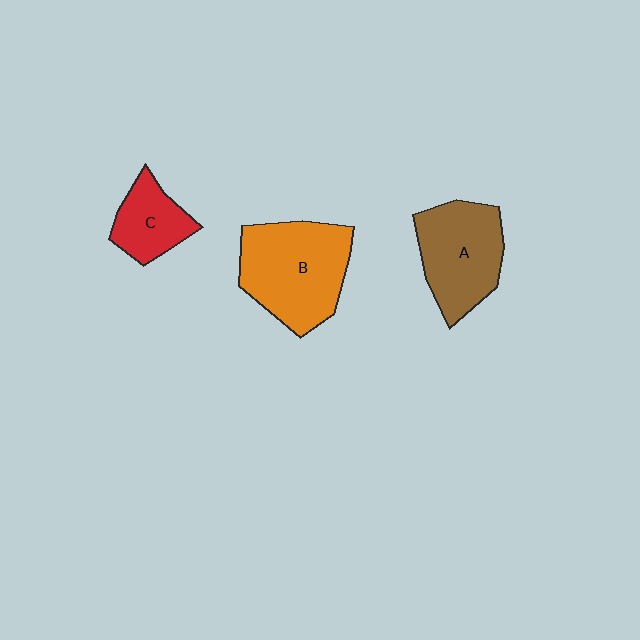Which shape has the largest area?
Shape B (orange).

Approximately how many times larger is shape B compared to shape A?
Approximately 1.2 times.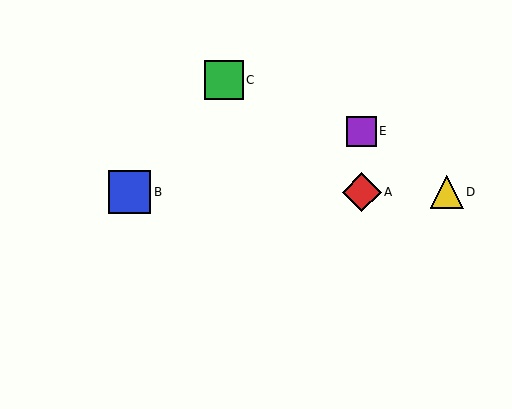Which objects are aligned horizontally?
Objects A, B, D are aligned horizontally.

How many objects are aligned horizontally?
3 objects (A, B, D) are aligned horizontally.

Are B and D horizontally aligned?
Yes, both are at y≈192.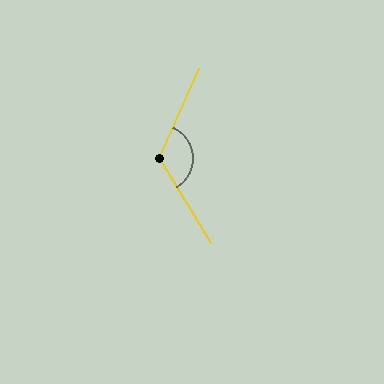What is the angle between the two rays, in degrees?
Approximately 125 degrees.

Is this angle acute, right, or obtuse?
It is obtuse.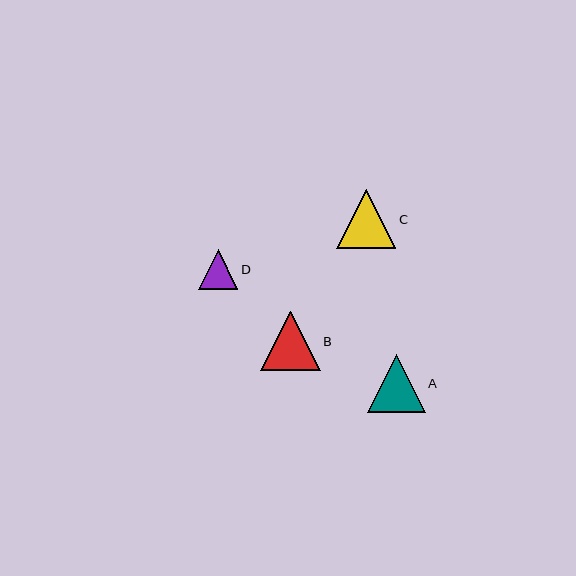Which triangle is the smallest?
Triangle D is the smallest with a size of approximately 39 pixels.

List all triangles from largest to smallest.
From largest to smallest: B, C, A, D.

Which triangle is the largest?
Triangle B is the largest with a size of approximately 60 pixels.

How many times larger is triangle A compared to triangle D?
Triangle A is approximately 1.5 times the size of triangle D.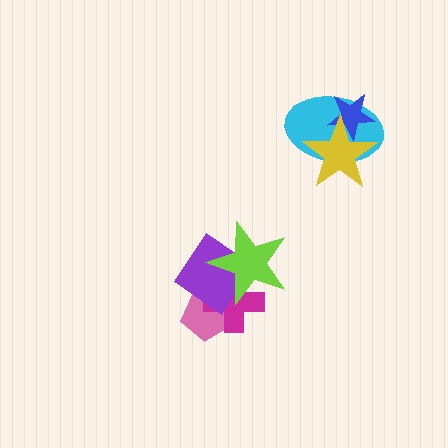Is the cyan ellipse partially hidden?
Yes, it is partially covered by another shape.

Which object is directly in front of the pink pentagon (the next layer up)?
The magenta cross is directly in front of the pink pentagon.